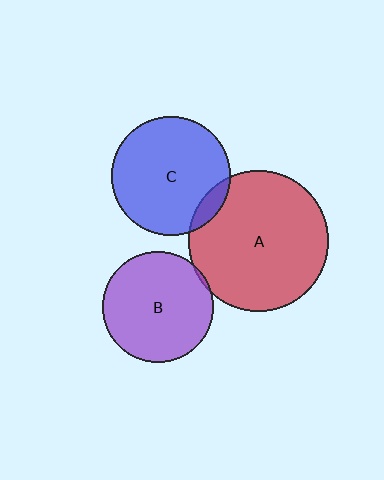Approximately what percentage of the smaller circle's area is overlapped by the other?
Approximately 5%.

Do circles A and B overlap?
Yes.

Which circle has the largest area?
Circle A (red).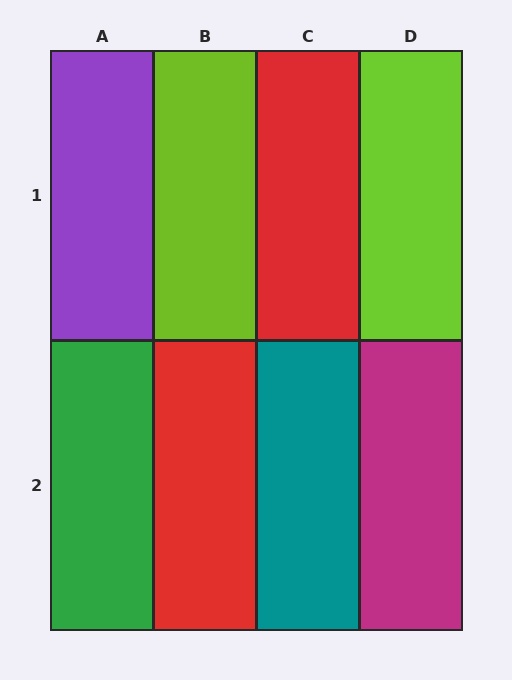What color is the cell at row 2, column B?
Red.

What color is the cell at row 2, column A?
Green.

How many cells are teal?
1 cell is teal.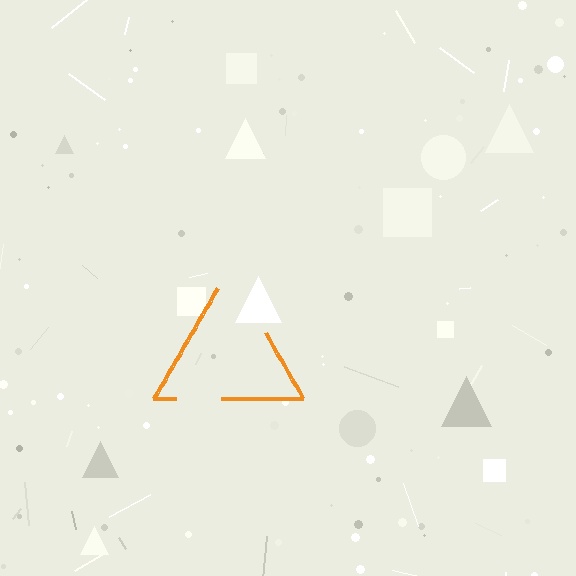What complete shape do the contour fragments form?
The contour fragments form a triangle.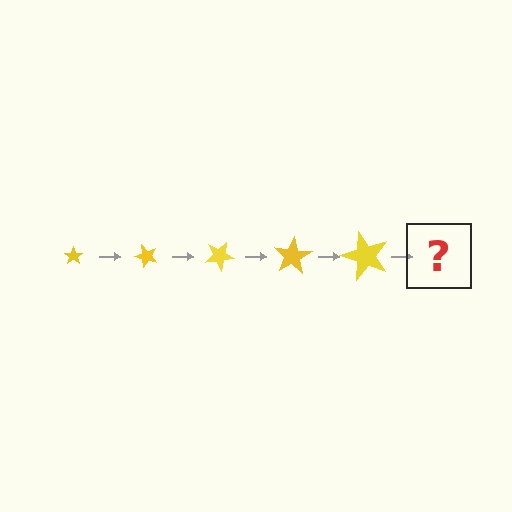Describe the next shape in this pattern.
It should be a star, larger than the previous one and rotated 250 degrees from the start.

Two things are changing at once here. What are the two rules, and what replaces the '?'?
The two rules are that the star grows larger each step and it rotates 50 degrees each step. The '?' should be a star, larger than the previous one and rotated 250 degrees from the start.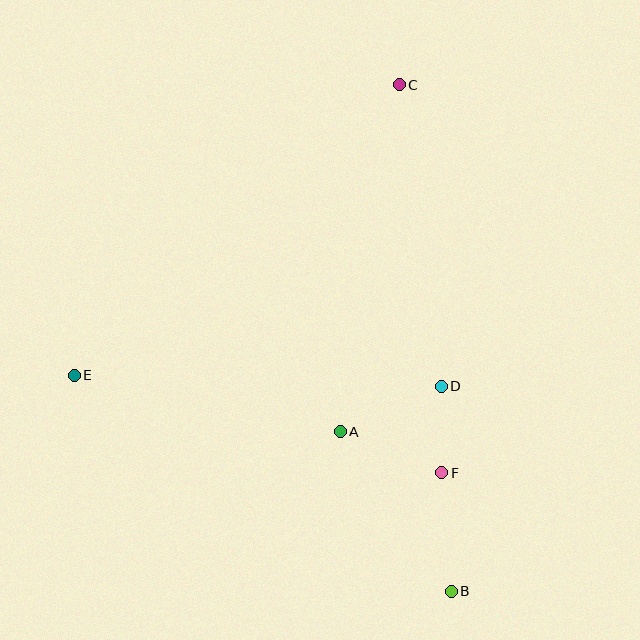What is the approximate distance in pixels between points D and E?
The distance between D and E is approximately 367 pixels.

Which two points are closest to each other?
Points D and F are closest to each other.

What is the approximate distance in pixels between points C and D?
The distance between C and D is approximately 304 pixels.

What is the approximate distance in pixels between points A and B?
The distance between A and B is approximately 195 pixels.